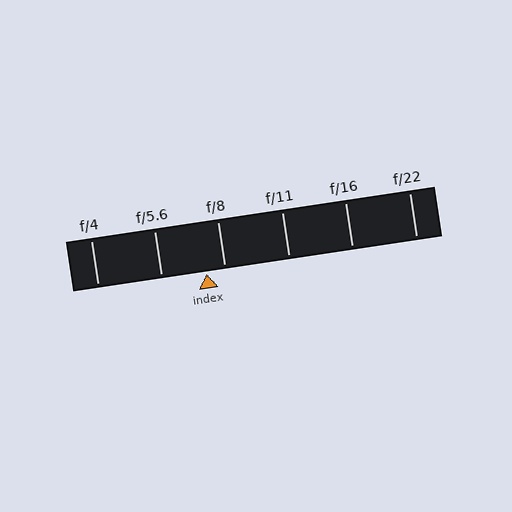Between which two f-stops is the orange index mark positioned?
The index mark is between f/5.6 and f/8.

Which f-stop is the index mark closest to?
The index mark is closest to f/8.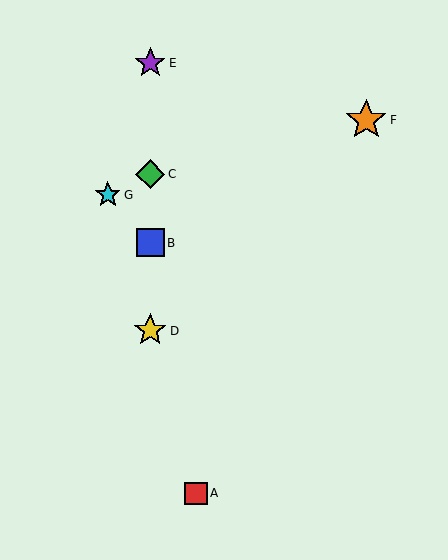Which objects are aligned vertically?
Objects B, C, D, E are aligned vertically.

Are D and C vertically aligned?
Yes, both are at x≈150.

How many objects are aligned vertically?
4 objects (B, C, D, E) are aligned vertically.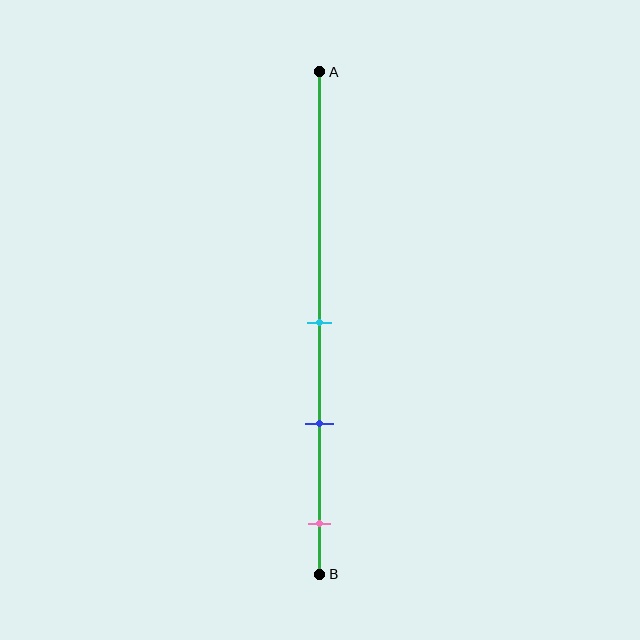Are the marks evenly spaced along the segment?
Yes, the marks are approximately evenly spaced.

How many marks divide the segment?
There are 3 marks dividing the segment.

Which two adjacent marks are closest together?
The cyan and blue marks are the closest adjacent pair.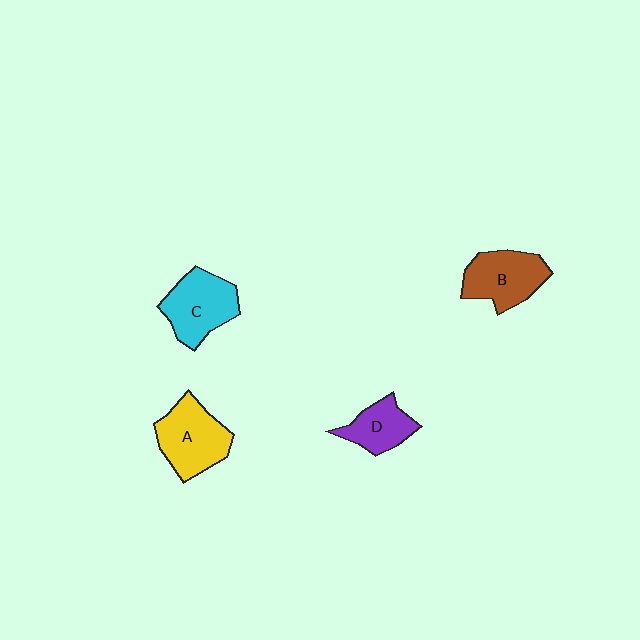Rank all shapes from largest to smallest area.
From largest to smallest: A (yellow), C (cyan), B (brown), D (purple).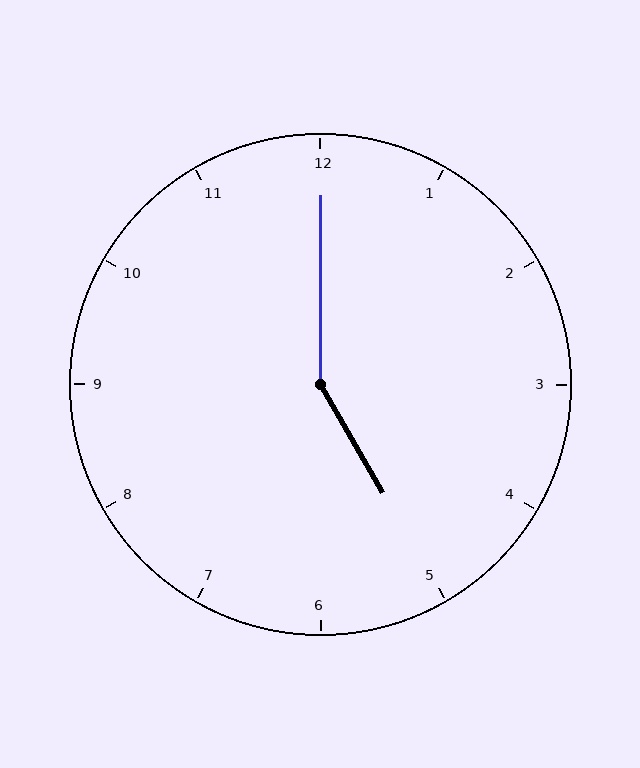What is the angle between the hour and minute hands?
Approximately 150 degrees.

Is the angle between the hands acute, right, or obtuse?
It is obtuse.